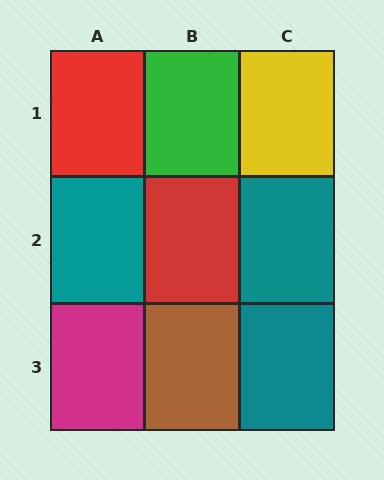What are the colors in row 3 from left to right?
Magenta, brown, teal.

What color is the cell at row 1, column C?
Yellow.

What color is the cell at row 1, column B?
Green.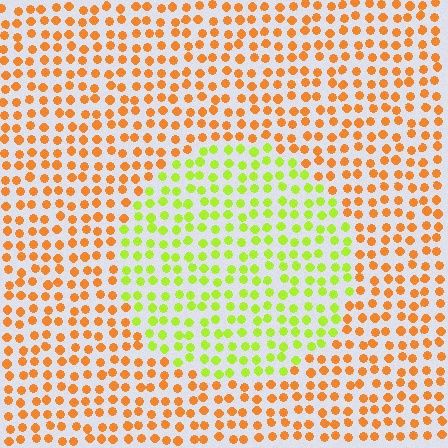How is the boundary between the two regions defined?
The boundary is defined purely by a slight shift in hue (about 56 degrees). Spacing, size, and orientation are identical on both sides.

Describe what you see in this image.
The image is filled with small orange elements in a uniform arrangement. A circle-shaped region is visible where the elements are tinted to a slightly different hue, forming a subtle color boundary.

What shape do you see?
I see a circle.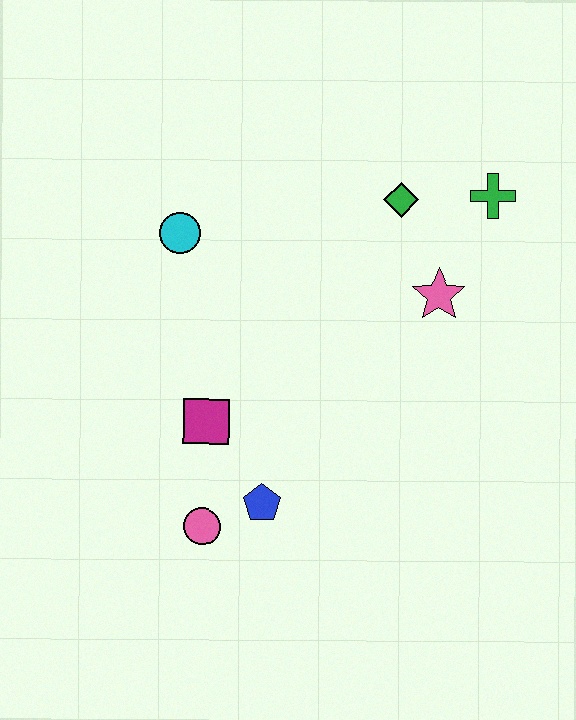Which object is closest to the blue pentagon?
The pink circle is closest to the blue pentagon.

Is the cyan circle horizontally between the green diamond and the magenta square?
No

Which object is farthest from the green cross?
The pink circle is farthest from the green cross.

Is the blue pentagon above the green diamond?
No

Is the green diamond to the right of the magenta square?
Yes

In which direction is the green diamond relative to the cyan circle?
The green diamond is to the right of the cyan circle.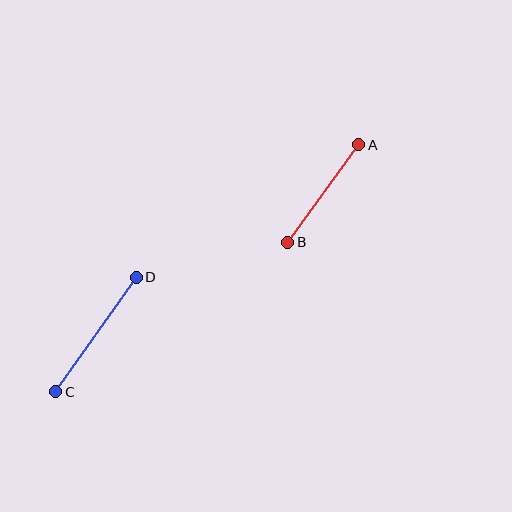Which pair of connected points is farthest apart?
Points C and D are farthest apart.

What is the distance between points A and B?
The distance is approximately 121 pixels.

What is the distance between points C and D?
The distance is approximately 140 pixels.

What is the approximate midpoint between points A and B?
The midpoint is at approximately (323, 194) pixels.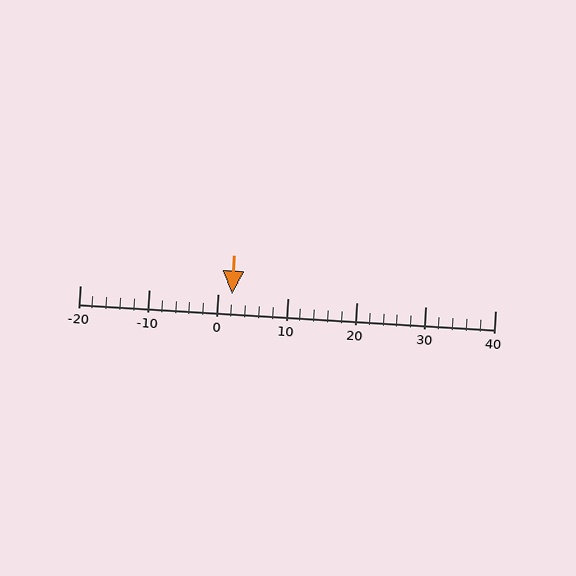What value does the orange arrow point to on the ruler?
The orange arrow points to approximately 2.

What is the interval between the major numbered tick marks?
The major tick marks are spaced 10 units apart.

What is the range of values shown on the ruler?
The ruler shows values from -20 to 40.